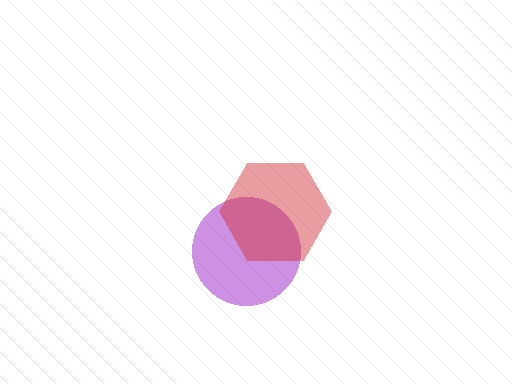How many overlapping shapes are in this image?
There are 2 overlapping shapes in the image.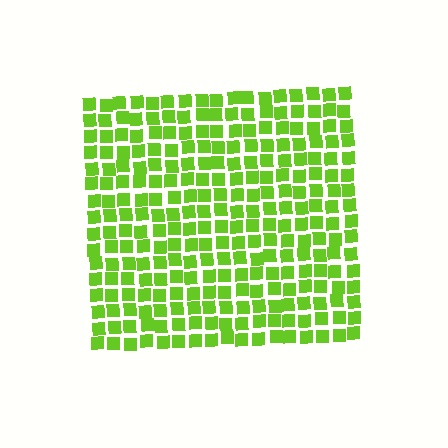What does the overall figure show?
The overall figure shows a square.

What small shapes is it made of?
It is made of small squares.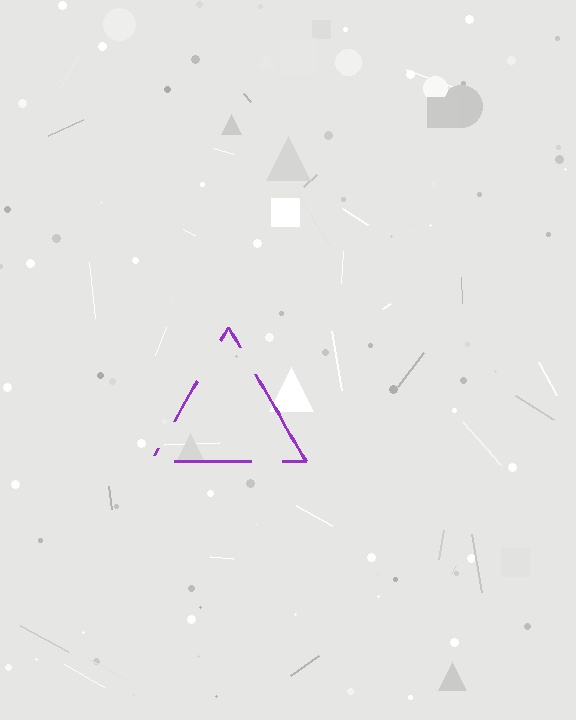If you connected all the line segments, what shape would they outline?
They would outline a triangle.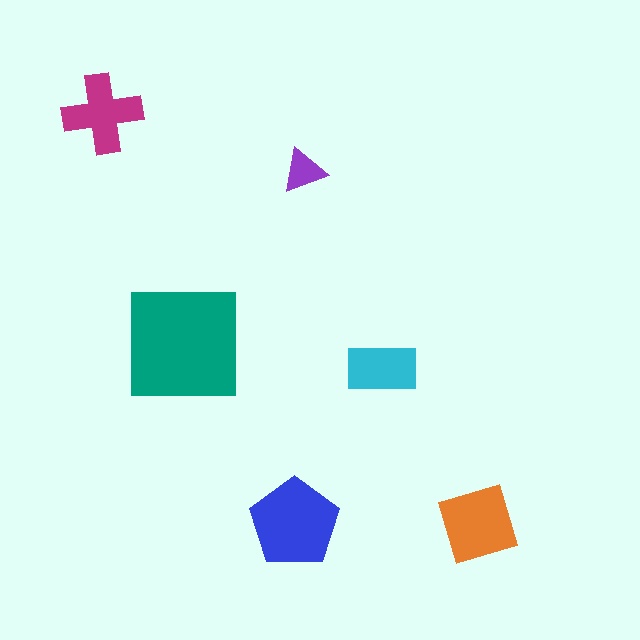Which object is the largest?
The teal square.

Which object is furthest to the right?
The orange diamond is rightmost.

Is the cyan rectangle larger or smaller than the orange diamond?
Smaller.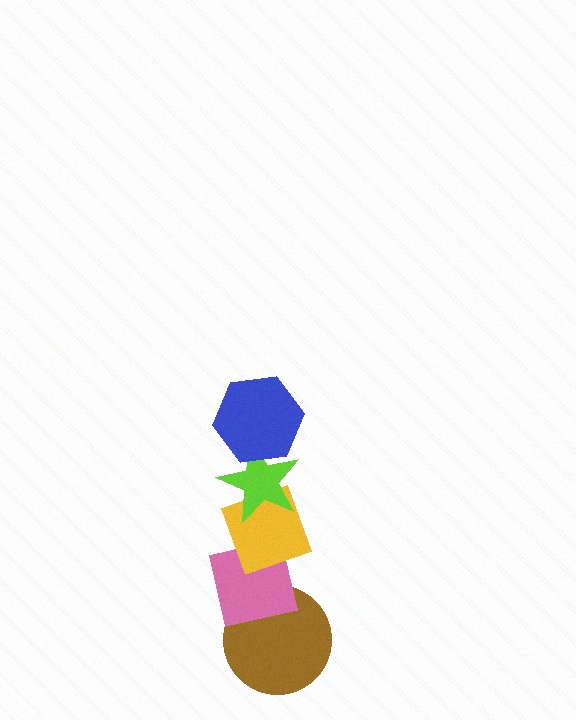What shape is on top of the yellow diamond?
The lime star is on top of the yellow diamond.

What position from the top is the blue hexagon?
The blue hexagon is 1st from the top.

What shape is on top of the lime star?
The blue hexagon is on top of the lime star.